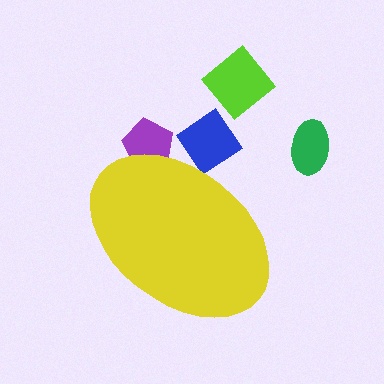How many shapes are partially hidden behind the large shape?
2 shapes are partially hidden.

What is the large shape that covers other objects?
A yellow ellipse.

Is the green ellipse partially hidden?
No, the green ellipse is fully visible.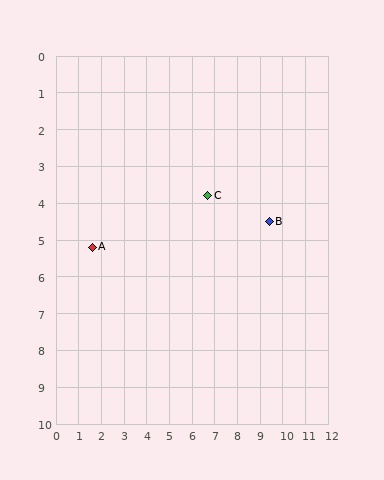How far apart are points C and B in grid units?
Points C and B are about 2.8 grid units apart.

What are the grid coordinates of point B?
Point B is at approximately (9.4, 4.5).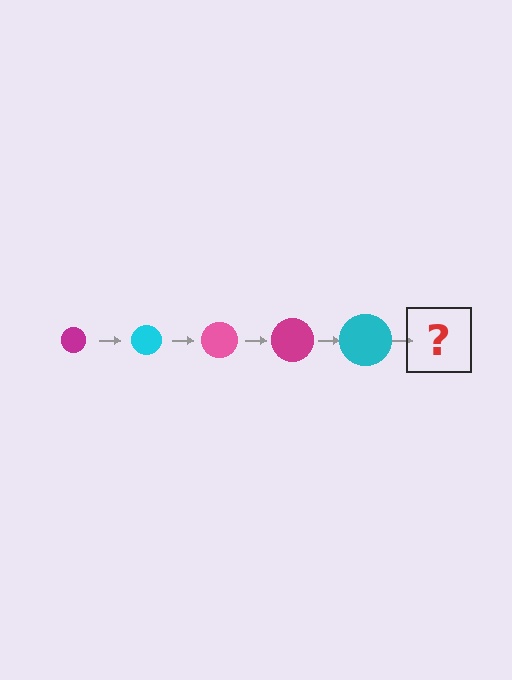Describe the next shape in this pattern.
It should be a pink circle, larger than the previous one.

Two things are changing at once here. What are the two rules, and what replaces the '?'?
The two rules are that the circle grows larger each step and the color cycles through magenta, cyan, and pink. The '?' should be a pink circle, larger than the previous one.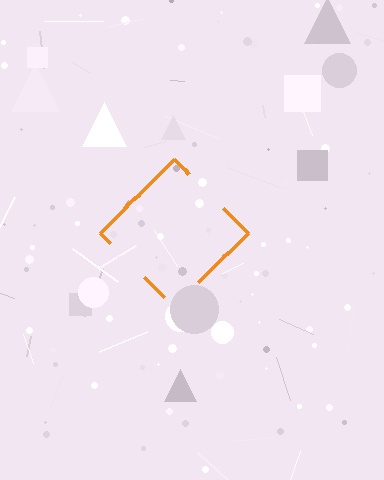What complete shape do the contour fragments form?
The contour fragments form a diamond.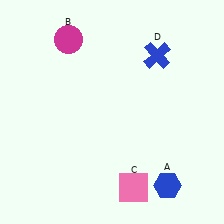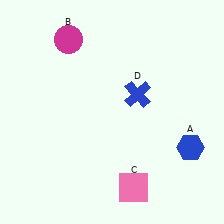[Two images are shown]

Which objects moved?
The objects that moved are: the blue hexagon (A), the blue cross (D).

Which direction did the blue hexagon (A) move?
The blue hexagon (A) moved up.